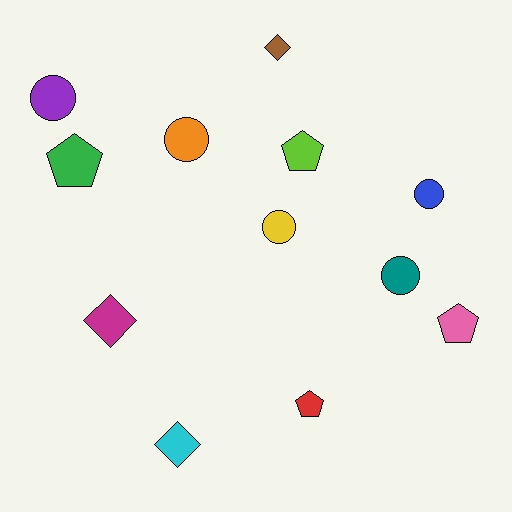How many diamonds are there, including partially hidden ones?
There are 3 diamonds.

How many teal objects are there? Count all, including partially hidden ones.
There is 1 teal object.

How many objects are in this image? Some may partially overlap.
There are 12 objects.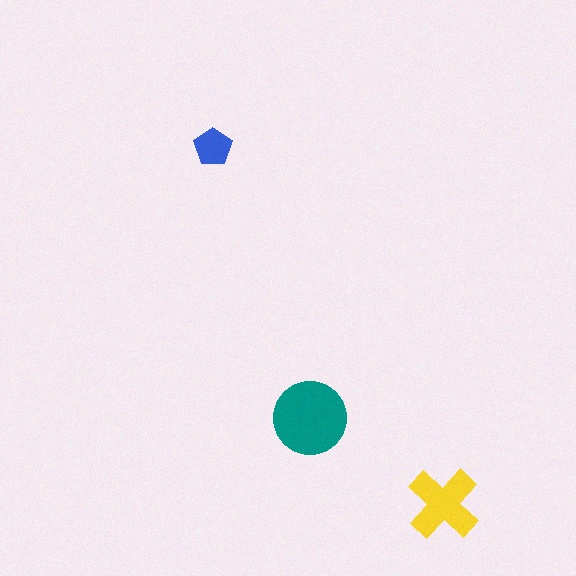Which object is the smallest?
The blue pentagon.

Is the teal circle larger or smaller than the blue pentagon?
Larger.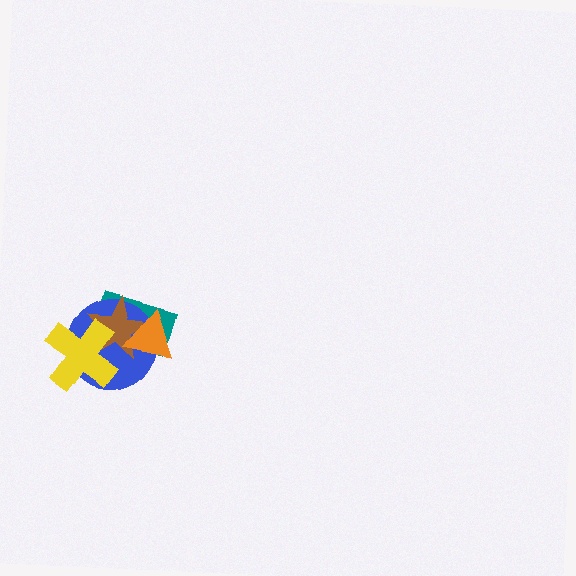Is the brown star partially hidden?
Yes, it is partially covered by another shape.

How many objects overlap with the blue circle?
4 objects overlap with the blue circle.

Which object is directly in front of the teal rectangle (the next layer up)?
The blue circle is directly in front of the teal rectangle.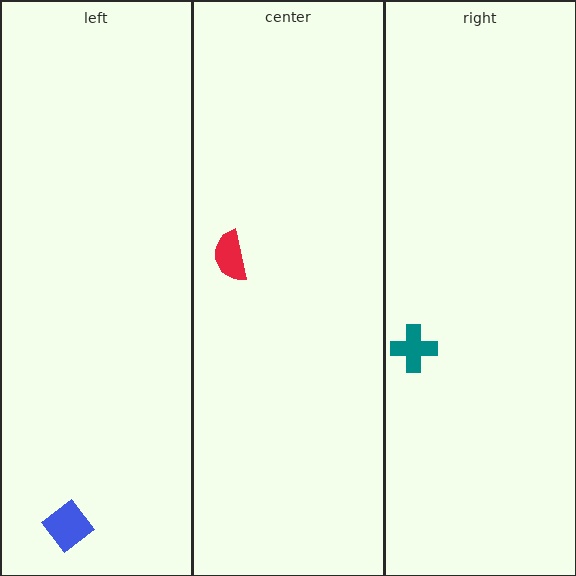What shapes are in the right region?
The teal cross.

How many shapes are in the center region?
1.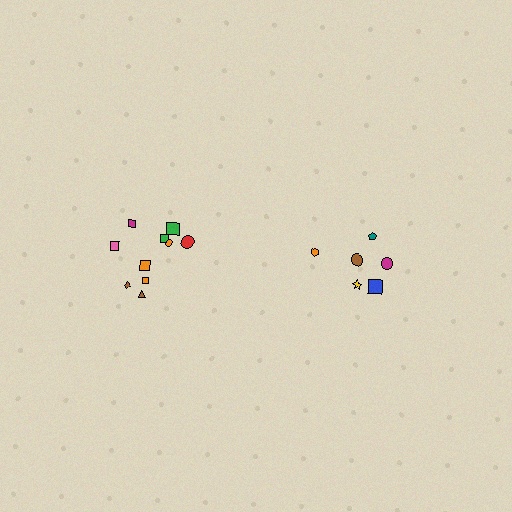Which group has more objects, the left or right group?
The left group.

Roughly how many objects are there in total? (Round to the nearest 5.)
Roughly 15 objects in total.